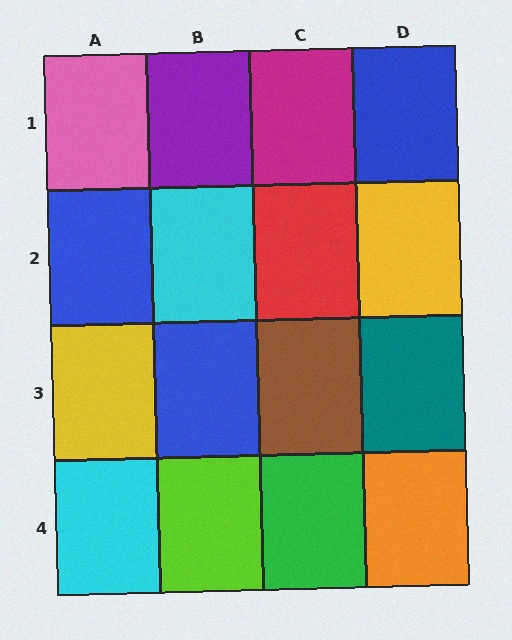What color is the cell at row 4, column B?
Lime.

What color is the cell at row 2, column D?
Yellow.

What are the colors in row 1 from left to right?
Pink, purple, magenta, blue.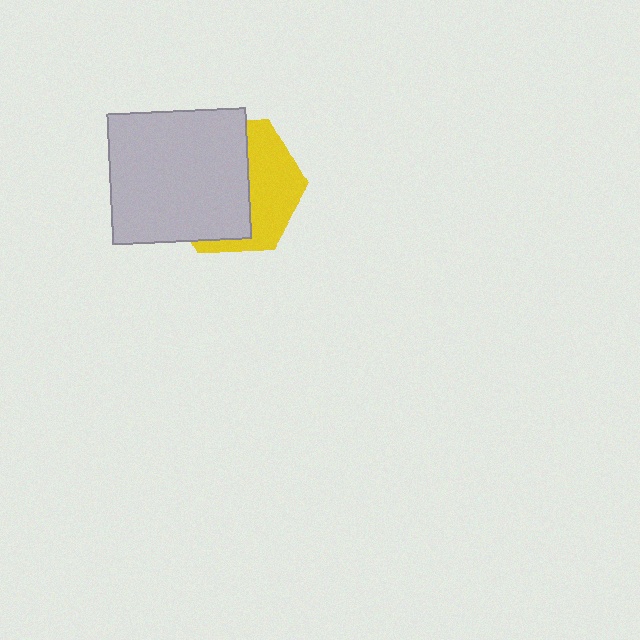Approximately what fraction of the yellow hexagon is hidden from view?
Roughly 59% of the yellow hexagon is hidden behind the light gray rectangle.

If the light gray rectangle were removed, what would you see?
You would see the complete yellow hexagon.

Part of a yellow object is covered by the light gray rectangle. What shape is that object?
It is a hexagon.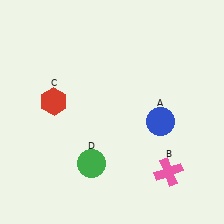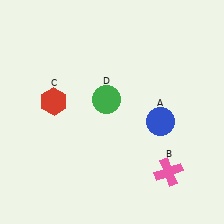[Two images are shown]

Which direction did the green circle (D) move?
The green circle (D) moved up.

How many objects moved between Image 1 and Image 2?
1 object moved between the two images.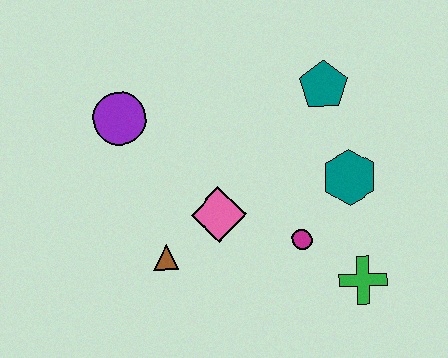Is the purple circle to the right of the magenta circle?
No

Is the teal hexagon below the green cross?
No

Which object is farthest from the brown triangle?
The teal pentagon is farthest from the brown triangle.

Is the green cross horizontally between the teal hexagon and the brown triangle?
No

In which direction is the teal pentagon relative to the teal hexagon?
The teal pentagon is above the teal hexagon.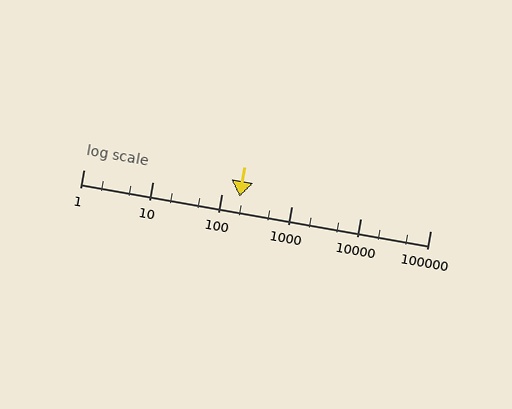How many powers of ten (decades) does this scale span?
The scale spans 5 decades, from 1 to 100000.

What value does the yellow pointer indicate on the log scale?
The pointer indicates approximately 180.